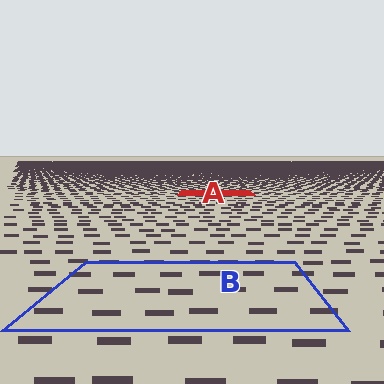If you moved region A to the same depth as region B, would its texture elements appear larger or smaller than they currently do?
They would appear larger. At a closer depth, the same texture elements are projected at a bigger on-screen size.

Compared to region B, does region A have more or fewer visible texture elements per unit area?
Region A has more texture elements per unit area — they are packed more densely because it is farther away.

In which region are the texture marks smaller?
The texture marks are smaller in region A, because it is farther away.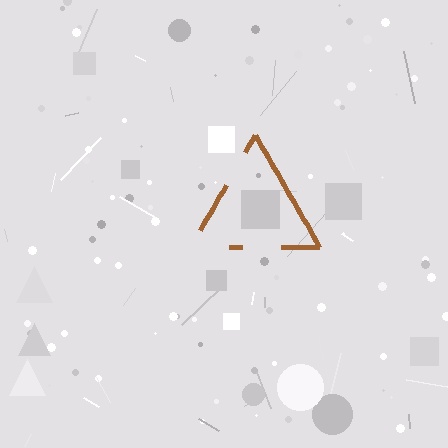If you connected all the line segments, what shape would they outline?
They would outline a triangle.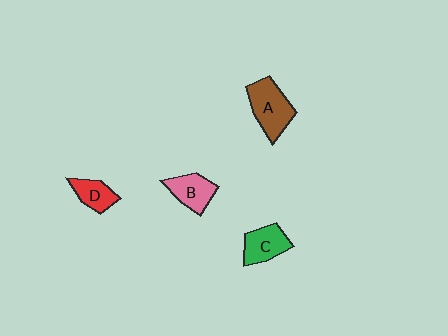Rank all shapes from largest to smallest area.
From largest to smallest: A (brown), C (green), B (pink), D (red).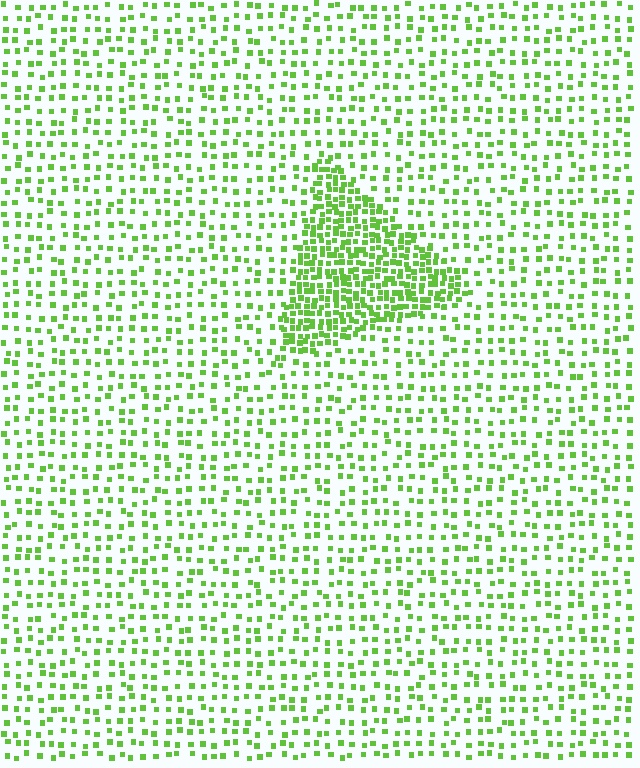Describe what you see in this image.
The image contains small lime elements arranged at two different densities. A triangle-shaped region is visible where the elements are more densely packed than the surrounding area.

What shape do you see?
I see a triangle.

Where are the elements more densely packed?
The elements are more densely packed inside the triangle boundary.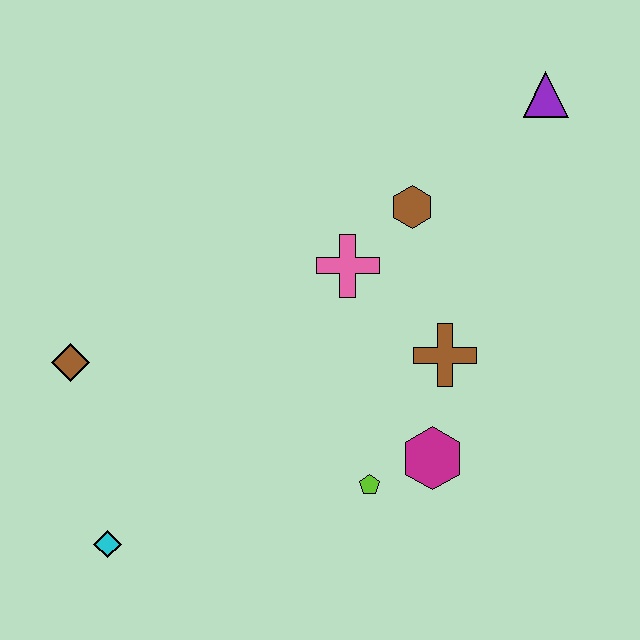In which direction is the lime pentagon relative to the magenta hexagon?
The lime pentagon is to the left of the magenta hexagon.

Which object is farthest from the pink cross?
The cyan diamond is farthest from the pink cross.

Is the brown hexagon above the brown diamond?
Yes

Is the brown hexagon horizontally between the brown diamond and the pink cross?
No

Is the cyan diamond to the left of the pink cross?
Yes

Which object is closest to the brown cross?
The magenta hexagon is closest to the brown cross.